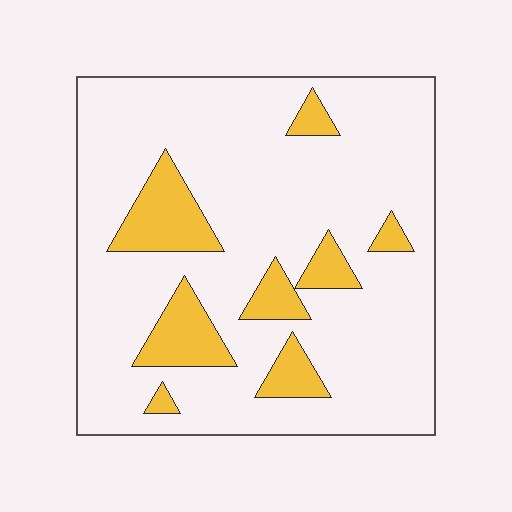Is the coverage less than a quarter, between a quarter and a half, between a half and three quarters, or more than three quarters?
Less than a quarter.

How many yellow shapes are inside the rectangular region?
8.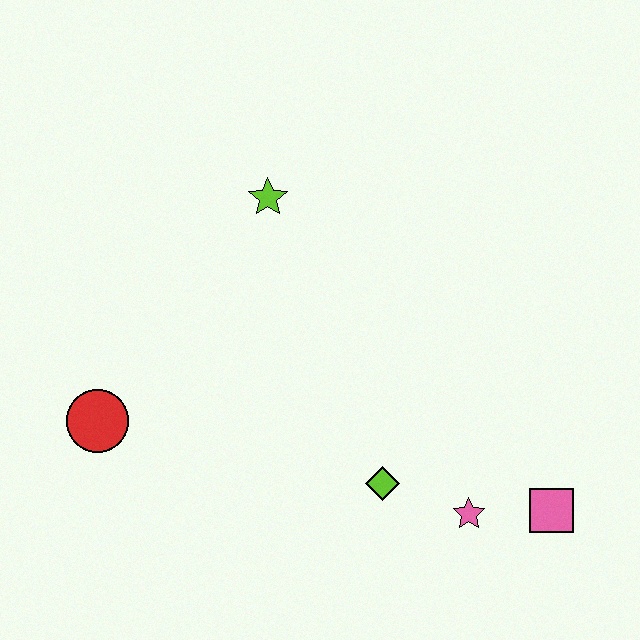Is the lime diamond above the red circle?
No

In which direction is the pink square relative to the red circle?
The pink square is to the right of the red circle.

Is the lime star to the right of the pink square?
No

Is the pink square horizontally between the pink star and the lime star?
No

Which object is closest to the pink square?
The pink star is closest to the pink square.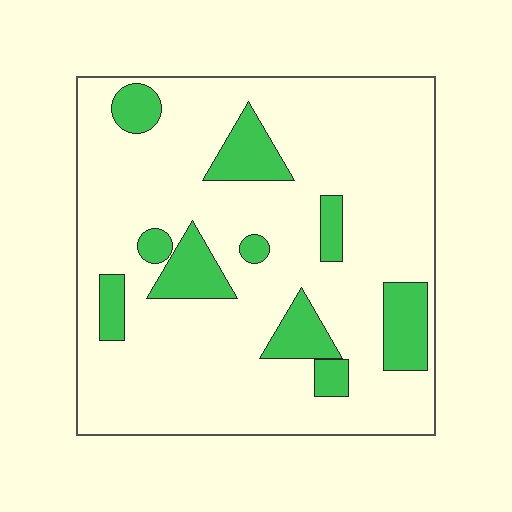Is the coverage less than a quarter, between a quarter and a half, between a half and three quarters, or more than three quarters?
Less than a quarter.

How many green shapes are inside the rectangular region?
10.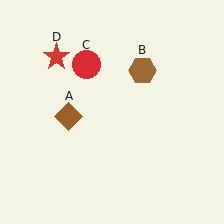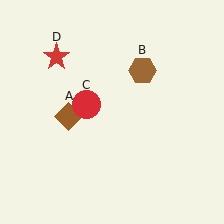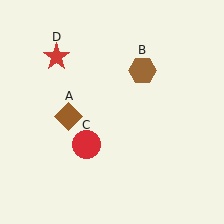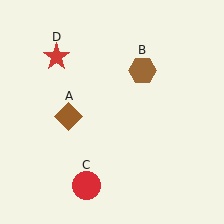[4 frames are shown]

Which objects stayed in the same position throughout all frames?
Brown diamond (object A) and brown hexagon (object B) and red star (object D) remained stationary.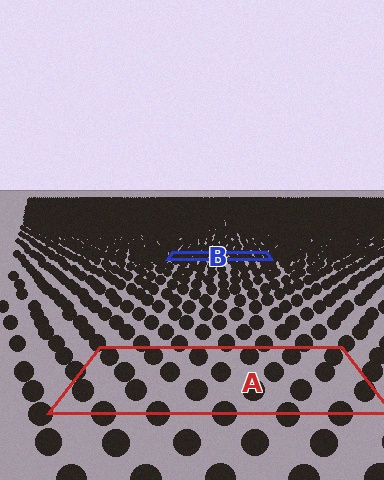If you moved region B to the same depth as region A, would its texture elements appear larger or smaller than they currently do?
They would appear larger. At a closer depth, the same texture elements are projected at a bigger on-screen size.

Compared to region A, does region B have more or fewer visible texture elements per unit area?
Region B has more texture elements per unit area — they are packed more densely because it is farther away.